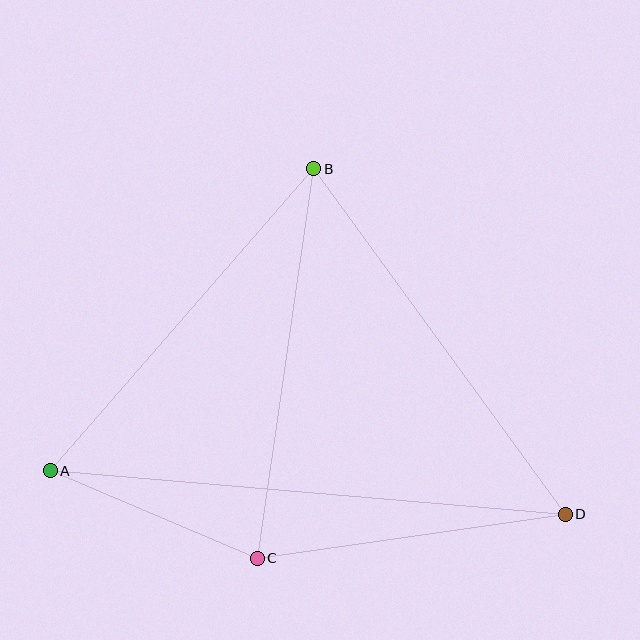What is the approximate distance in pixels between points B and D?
The distance between B and D is approximately 427 pixels.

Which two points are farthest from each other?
Points A and D are farthest from each other.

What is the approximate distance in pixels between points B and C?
The distance between B and C is approximately 394 pixels.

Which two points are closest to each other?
Points A and C are closest to each other.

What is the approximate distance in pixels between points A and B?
The distance between A and B is approximately 401 pixels.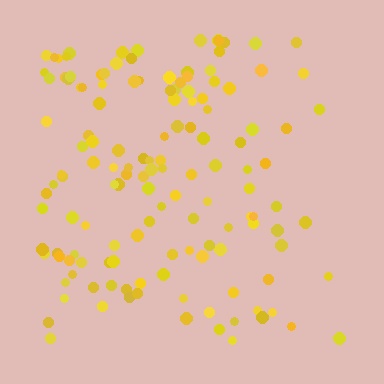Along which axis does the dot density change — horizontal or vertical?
Horizontal.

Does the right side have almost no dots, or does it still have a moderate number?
Still a moderate number, just noticeably fewer than the left.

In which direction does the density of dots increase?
From right to left, with the left side densest.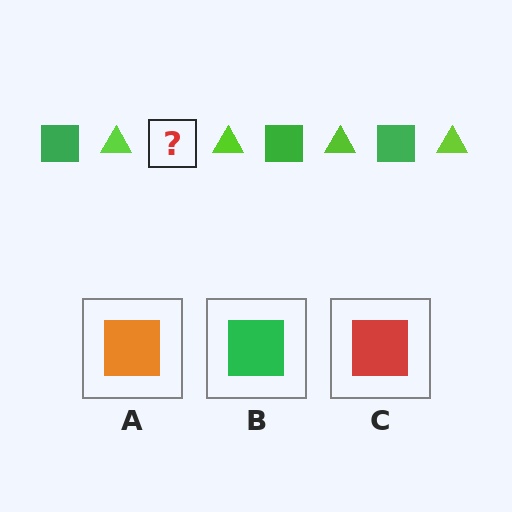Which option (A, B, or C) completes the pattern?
B.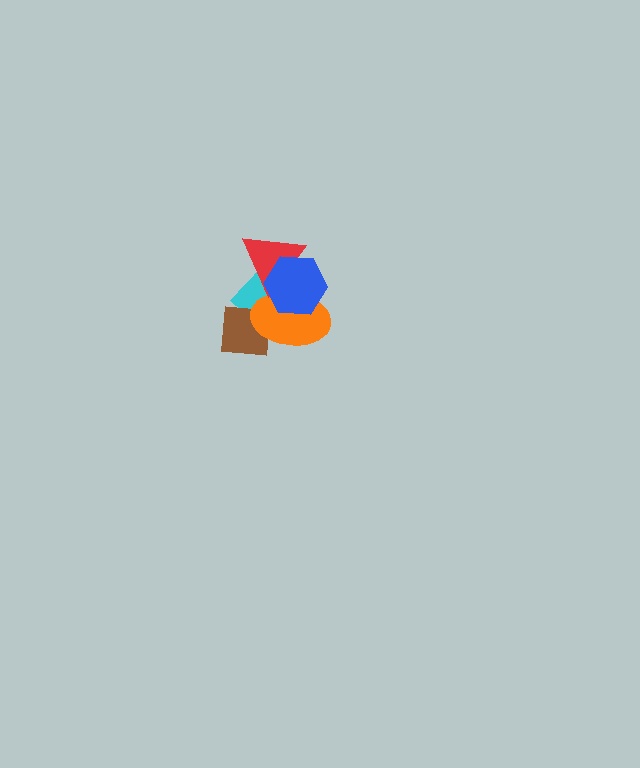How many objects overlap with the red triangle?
3 objects overlap with the red triangle.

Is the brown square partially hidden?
Yes, it is partially covered by another shape.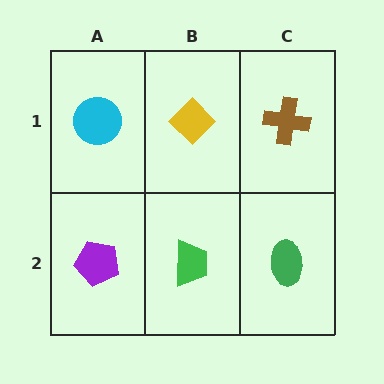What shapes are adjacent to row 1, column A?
A purple pentagon (row 2, column A), a yellow diamond (row 1, column B).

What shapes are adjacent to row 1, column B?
A green trapezoid (row 2, column B), a cyan circle (row 1, column A), a brown cross (row 1, column C).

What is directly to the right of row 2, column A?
A green trapezoid.